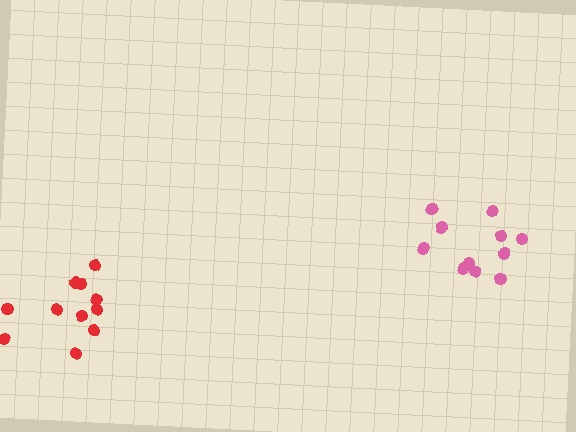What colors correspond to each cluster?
The clusters are colored: pink, red.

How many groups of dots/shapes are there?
There are 2 groups.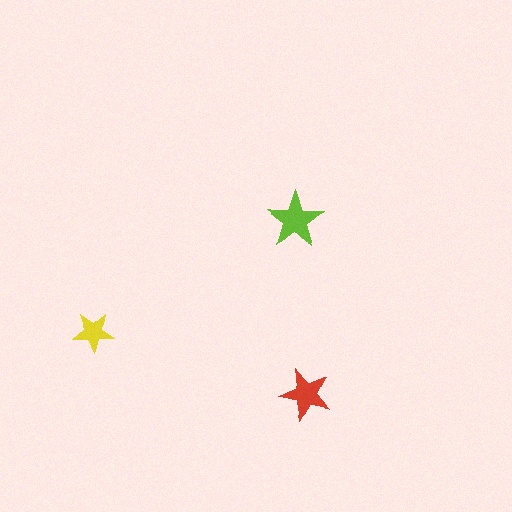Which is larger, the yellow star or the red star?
The red one.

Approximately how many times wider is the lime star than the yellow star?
About 1.5 times wider.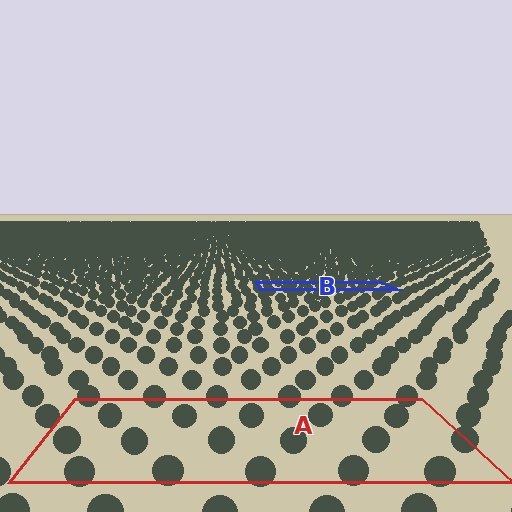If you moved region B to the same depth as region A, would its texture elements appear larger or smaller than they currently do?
They would appear larger. At a closer depth, the same texture elements are projected at a bigger on-screen size.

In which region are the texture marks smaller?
The texture marks are smaller in region B, because it is farther away.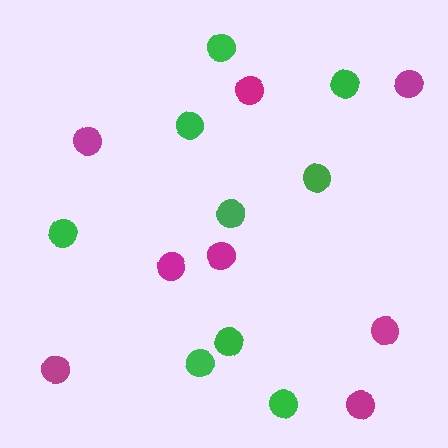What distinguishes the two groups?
There are 2 groups: one group of magenta circles (8) and one group of green circles (9).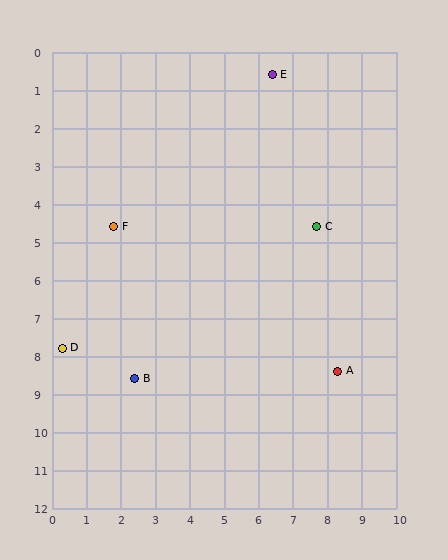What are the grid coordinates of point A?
Point A is at approximately (8.3, 8.4).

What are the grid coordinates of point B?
Point B is at approximately (2.4, 8.6).